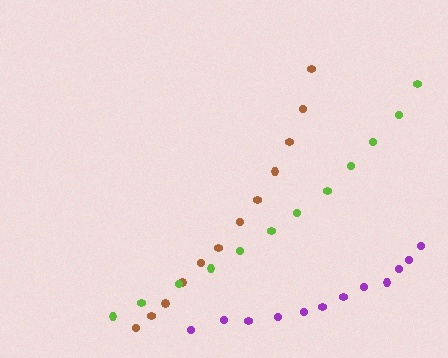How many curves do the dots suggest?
There are 3 distinct paths.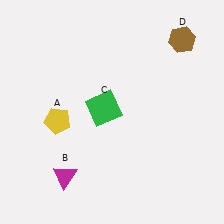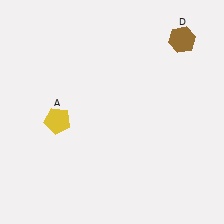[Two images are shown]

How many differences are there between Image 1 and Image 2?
There are 2 differences between the two images.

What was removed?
The green square (C), the magenta triangle (B) were removed in Image 2.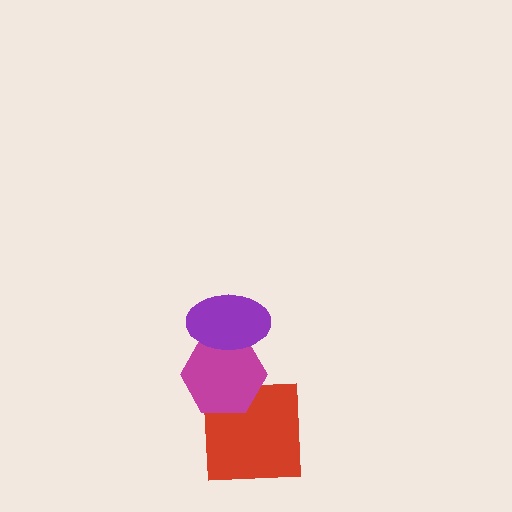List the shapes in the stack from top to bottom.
From top to bottom: the purple ellipse, the magenta hexagon, the red square.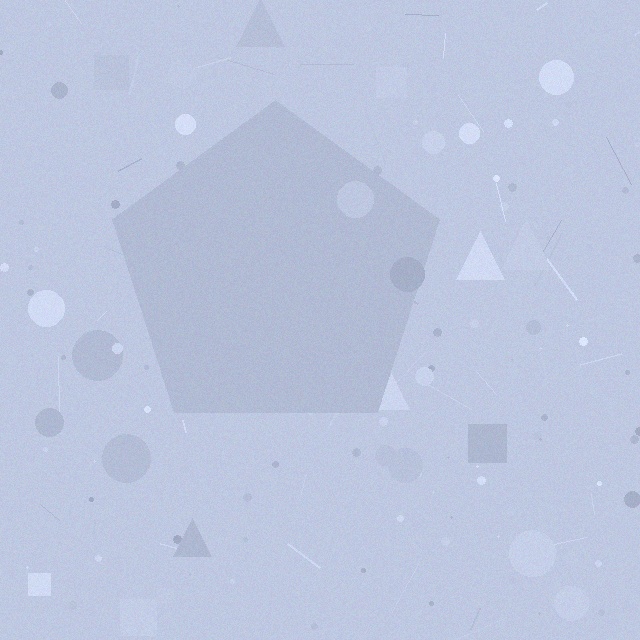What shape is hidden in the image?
A pentagon is hidden in the image.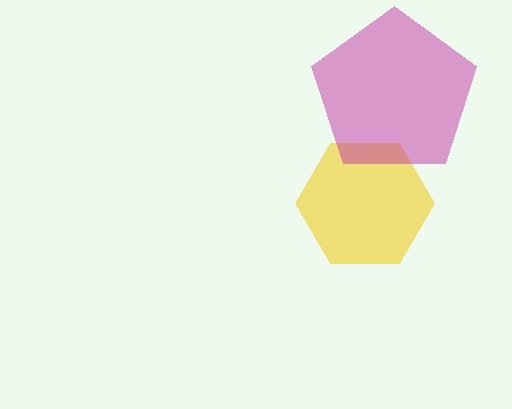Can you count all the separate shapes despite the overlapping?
Yes, there are 2 separate shapes.